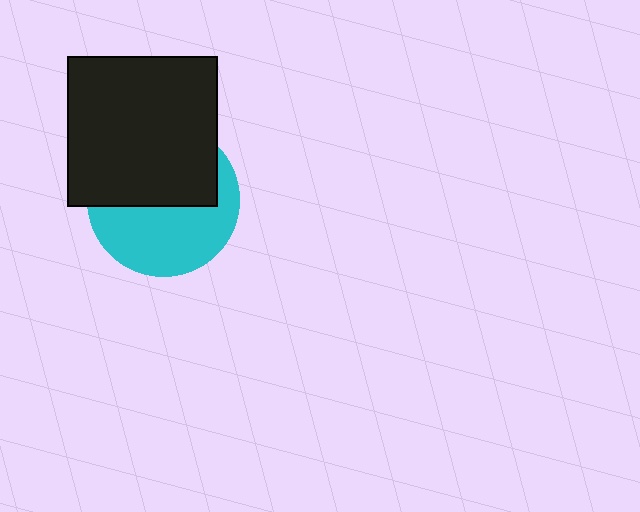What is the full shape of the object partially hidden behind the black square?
The partially hidden object is a cyan circle.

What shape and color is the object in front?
The object in front is a black square.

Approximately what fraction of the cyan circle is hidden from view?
Roughly 51% of the cyan circle is hidden behind the black square.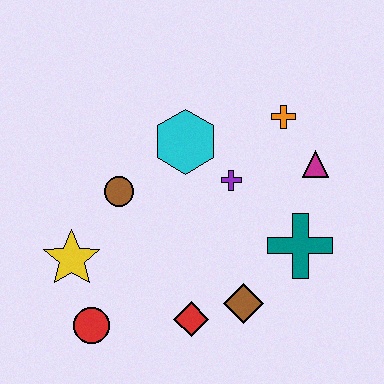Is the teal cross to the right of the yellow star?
Yes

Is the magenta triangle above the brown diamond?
Yes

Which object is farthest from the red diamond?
The orange cross is farthest from the red diamond.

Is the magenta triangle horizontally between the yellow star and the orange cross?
No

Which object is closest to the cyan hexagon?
The purple cross is closest to the cyan hexagon.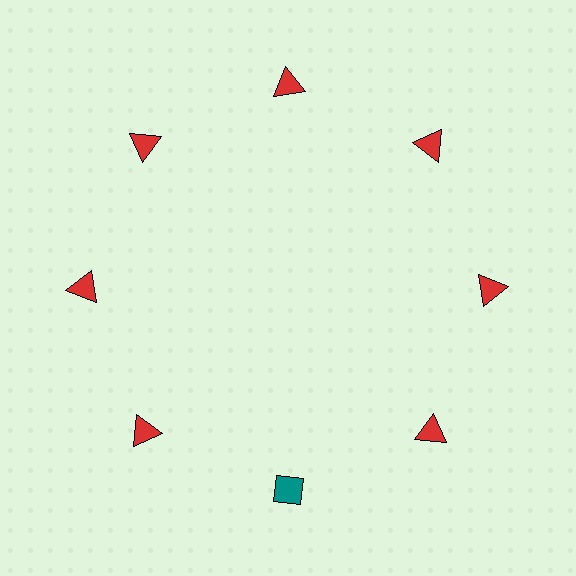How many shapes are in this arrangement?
There are 8 shapes arranged in a ring pattern.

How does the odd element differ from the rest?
It differs in both color (teal instead of red) and shape (diamond instead of triangle).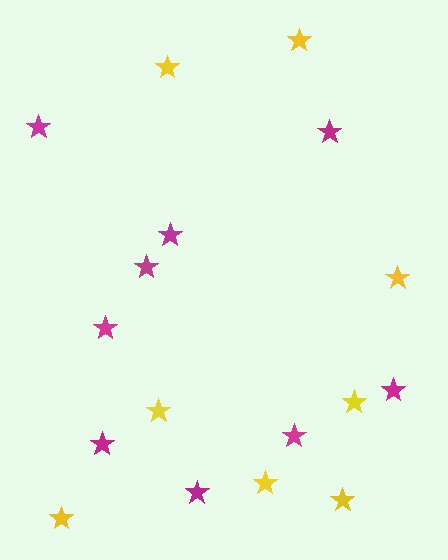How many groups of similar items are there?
There are 2 groups: one group of yellow stars (8) and one group of magenta stars (9).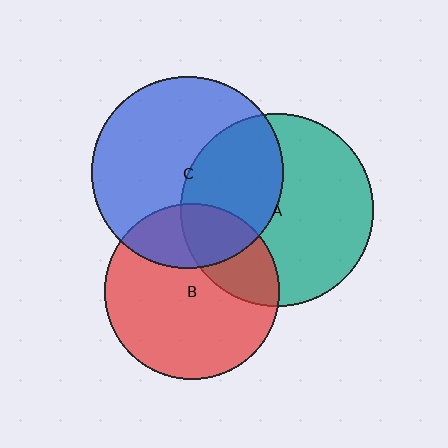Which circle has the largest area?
Circle A (teal).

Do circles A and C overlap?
Yes.